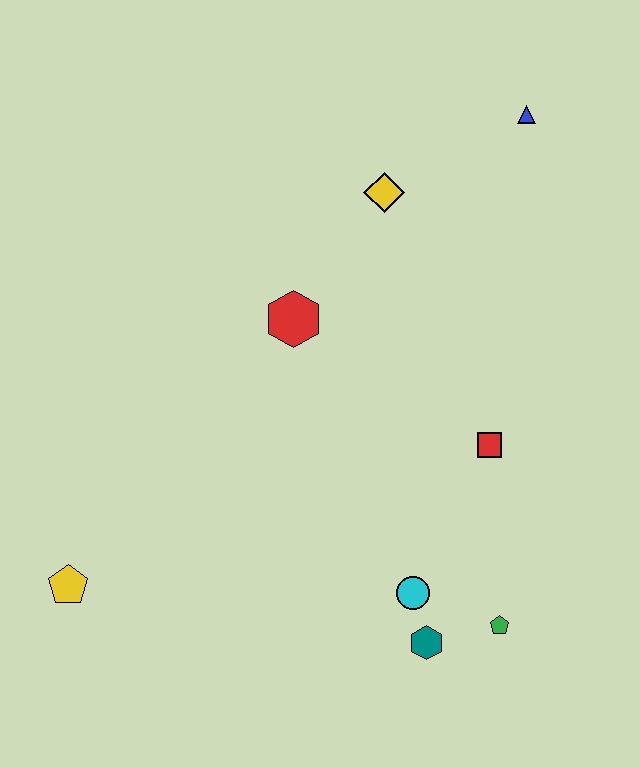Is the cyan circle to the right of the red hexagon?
Yes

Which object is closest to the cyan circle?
The teal hexagon is closest to the cyan circle.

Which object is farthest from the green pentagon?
The blue triangle is farthest from the green pentagon.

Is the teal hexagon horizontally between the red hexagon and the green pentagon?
Yes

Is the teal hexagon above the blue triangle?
No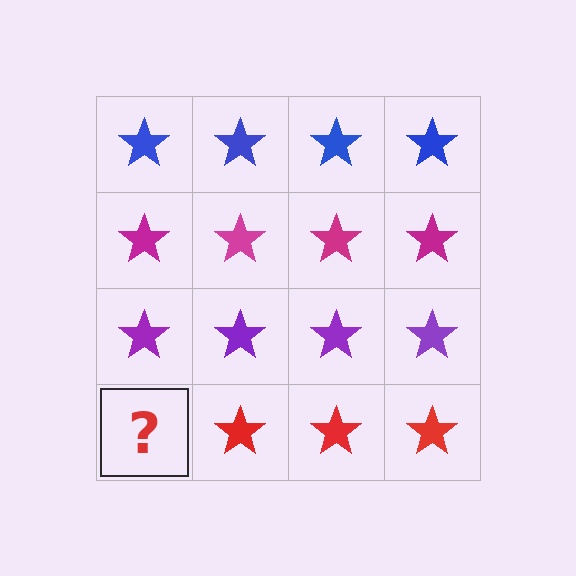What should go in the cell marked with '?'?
The missing cell should contain a red star.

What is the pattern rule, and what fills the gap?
The rule is that each row has a consistent color. The gap should be filled with a red star.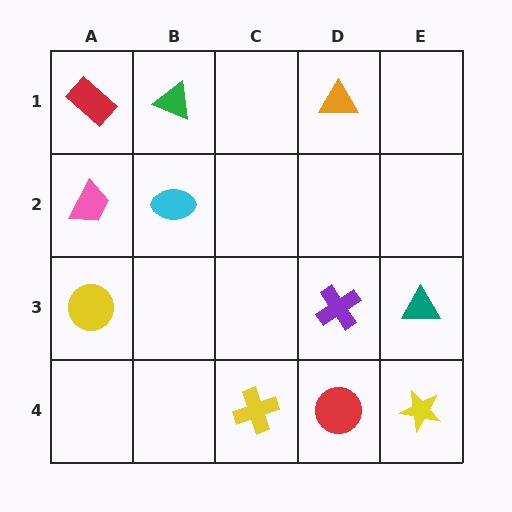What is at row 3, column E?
A teal triangle.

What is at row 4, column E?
A yellow star.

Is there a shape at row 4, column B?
No, that cell is empty.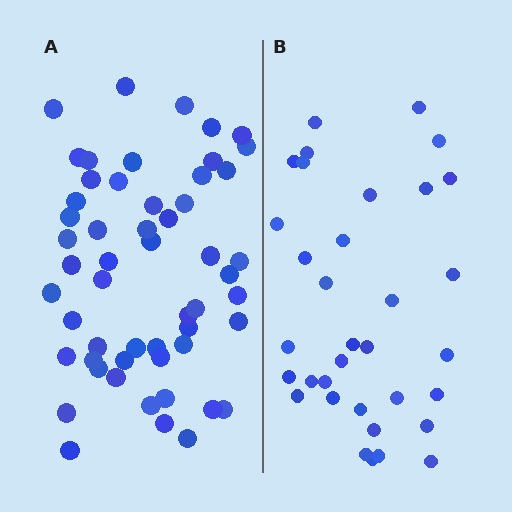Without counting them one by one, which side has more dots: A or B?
Region A (the left region) has more dots.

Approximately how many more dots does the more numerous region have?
Region A has approximately 20 more dots than region B.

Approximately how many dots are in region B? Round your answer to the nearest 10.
About 30 dots. (The exact count is 34, which rounds to 30.)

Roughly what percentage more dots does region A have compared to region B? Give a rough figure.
About 60% more.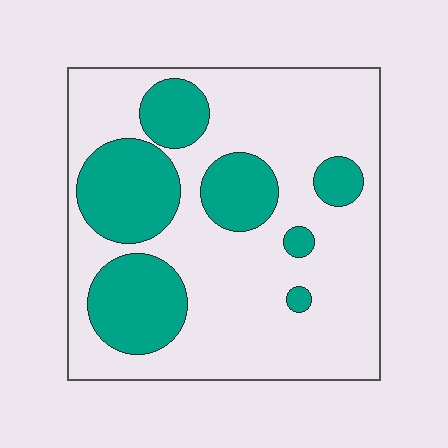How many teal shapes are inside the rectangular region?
7.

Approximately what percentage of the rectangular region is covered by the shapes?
Approximately 30%.